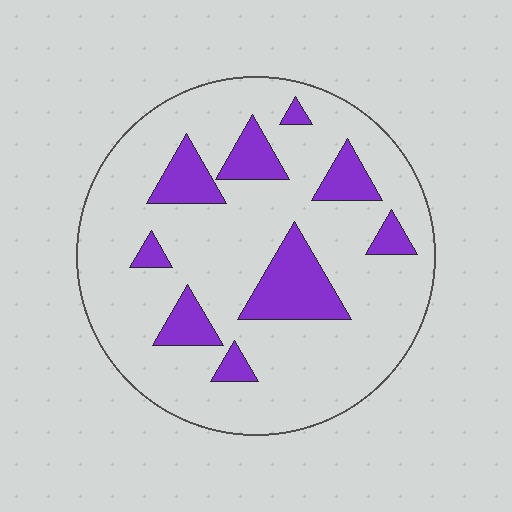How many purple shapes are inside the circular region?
9.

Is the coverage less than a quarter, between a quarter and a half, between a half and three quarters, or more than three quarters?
Less than a quarter.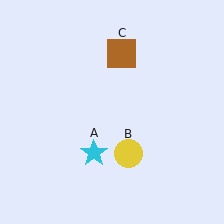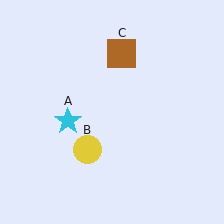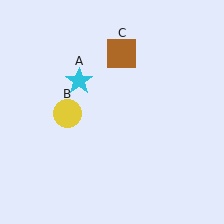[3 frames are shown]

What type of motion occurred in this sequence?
The cyan star (object A), yellow circle (object B) rotated clockwise around the center of the scene.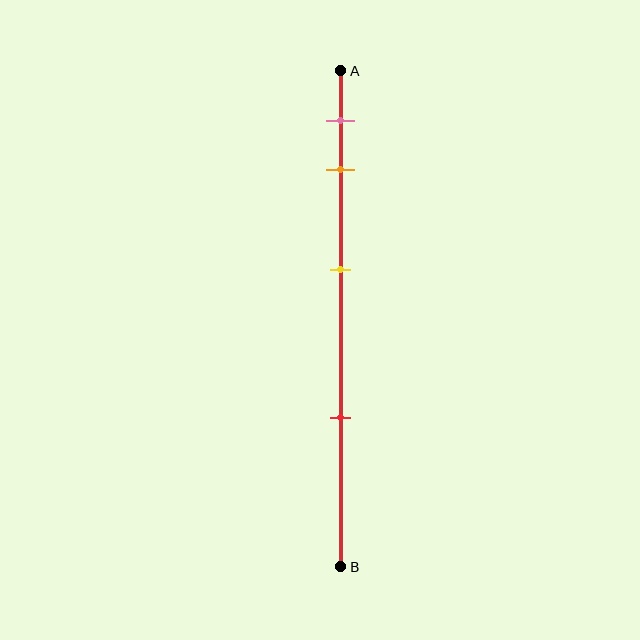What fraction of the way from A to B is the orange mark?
The orange mark is approximately 20% (0.2) of the way from A to B.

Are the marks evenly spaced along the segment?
No, the marks are not evenly spaced.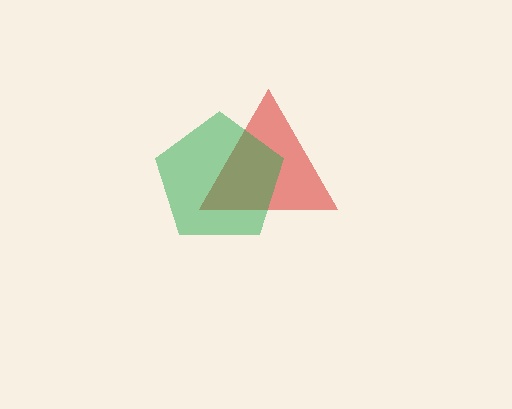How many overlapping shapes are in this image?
There are 2 overlapping shapes in the image.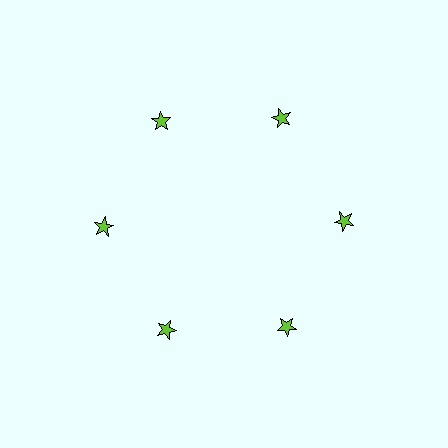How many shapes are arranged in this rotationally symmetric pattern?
There are 6 shapes, arranged in 6 groups of 1.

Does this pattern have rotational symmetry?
Yes, this pattern has 6-fold rotational symmetry. It looks the same after rotating 60 degrees around the center.